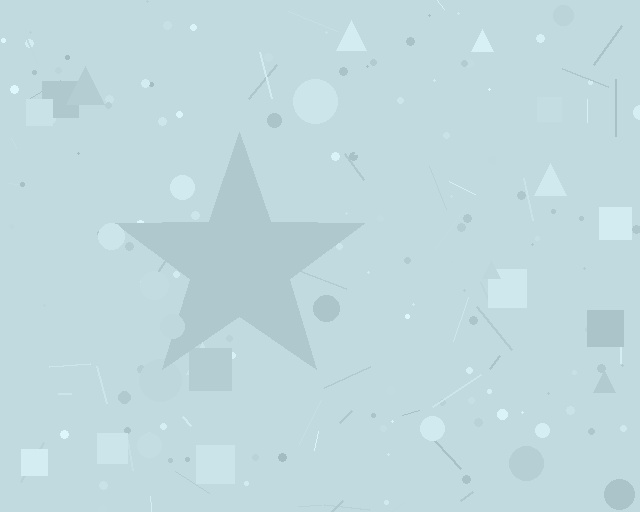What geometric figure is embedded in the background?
A star is embedded in the background.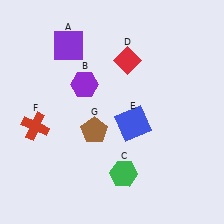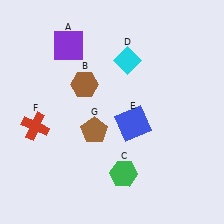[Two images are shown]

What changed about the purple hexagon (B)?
In Image 1, B is purple. In Image 2, it changed to brown.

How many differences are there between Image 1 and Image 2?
There are 2 differences between the two images.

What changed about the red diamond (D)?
In Image 1, D is red. In Image 2, it changed to cyan.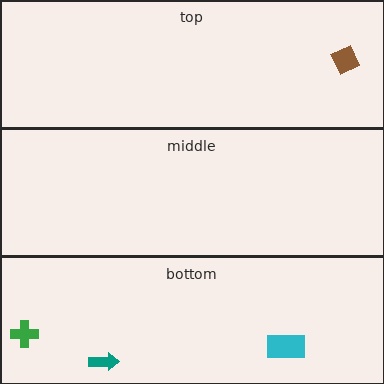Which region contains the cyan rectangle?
The bottom region.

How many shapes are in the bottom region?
3.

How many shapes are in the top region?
1.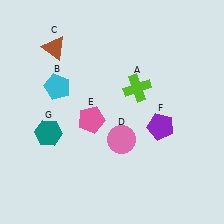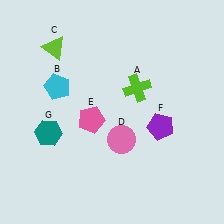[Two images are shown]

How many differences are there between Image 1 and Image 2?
There is 1 difference between the two images.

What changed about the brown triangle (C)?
In Image 1, C is brown. In Image 2, it changed to lime.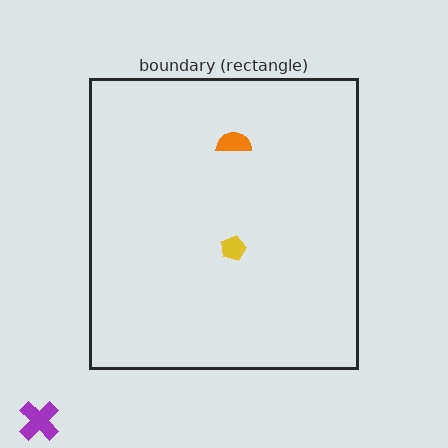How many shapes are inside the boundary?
2 inside, 1 outside.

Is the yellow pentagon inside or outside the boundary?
Inside.